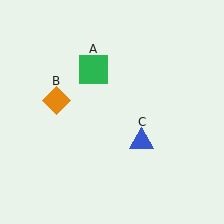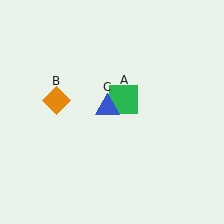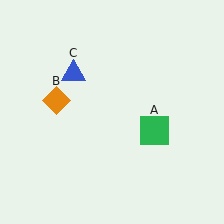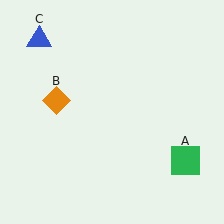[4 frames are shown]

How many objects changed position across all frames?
2 objects changed position: green square (object A), blue triangle (object C).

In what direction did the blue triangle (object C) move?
The blue triangle (object C) moved up and to the left.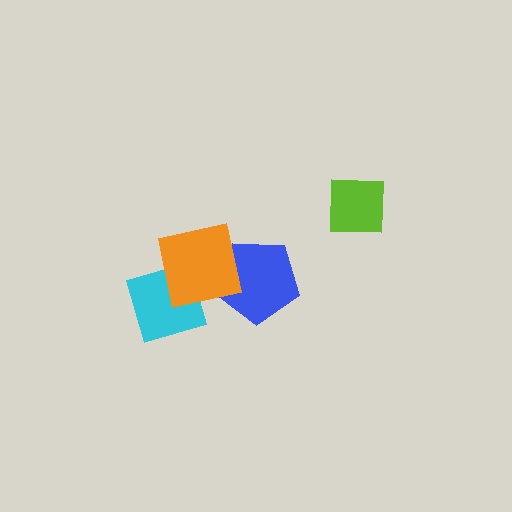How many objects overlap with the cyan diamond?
1 object overlaps with the cyan diamond.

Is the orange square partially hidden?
No, no other shape covers it.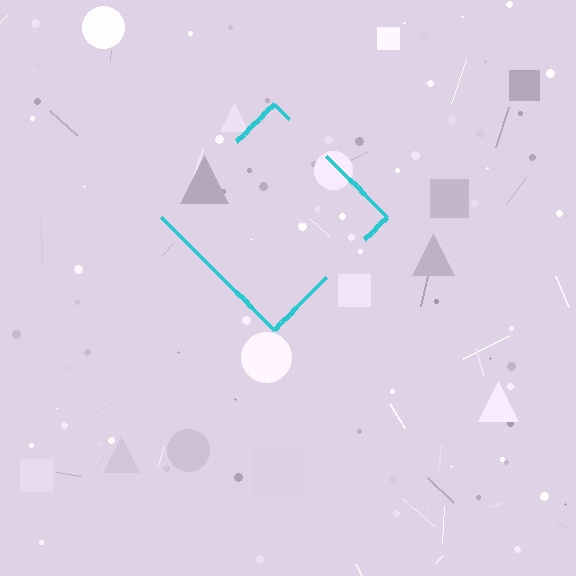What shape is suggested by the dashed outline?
The dashed outline suggests a diamond.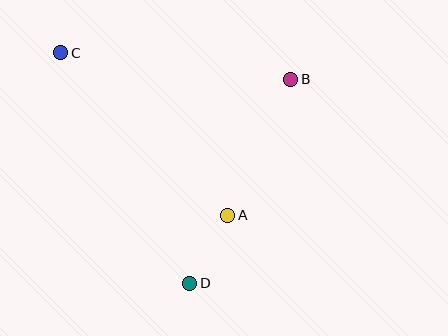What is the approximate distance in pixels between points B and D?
The distance between B and D is approximately 228 pixels.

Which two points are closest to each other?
Points A and D are closest to each other.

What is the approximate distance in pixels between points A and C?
The distance between A and C is approximately 233 pixels.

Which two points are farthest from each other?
Points C and D are farthest from each other.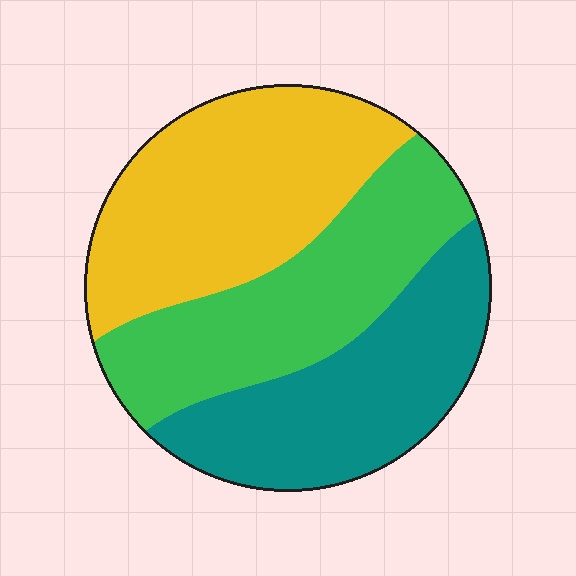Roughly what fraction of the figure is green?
Green covers 32% of the figure.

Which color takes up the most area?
Yellow, at roughly 35%.